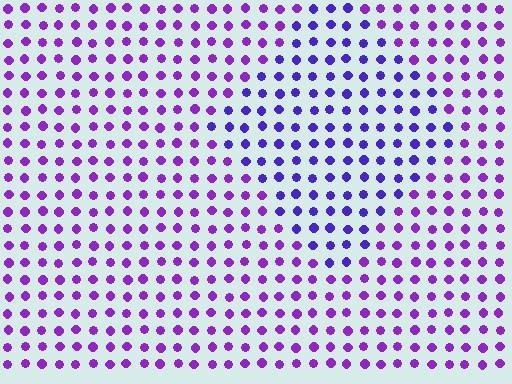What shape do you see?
I see a diamond.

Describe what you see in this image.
The image is filled with small purple elements in a uniform arrangement. A diamond-shaped region is visible where the elements are tinted to a slightly different hue, forming a subtle color boundary.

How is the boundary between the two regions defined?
The boundary is defined purely by a slight shift in hue (about 29 degrees). Spacing, size, and orientation are identical on both sides.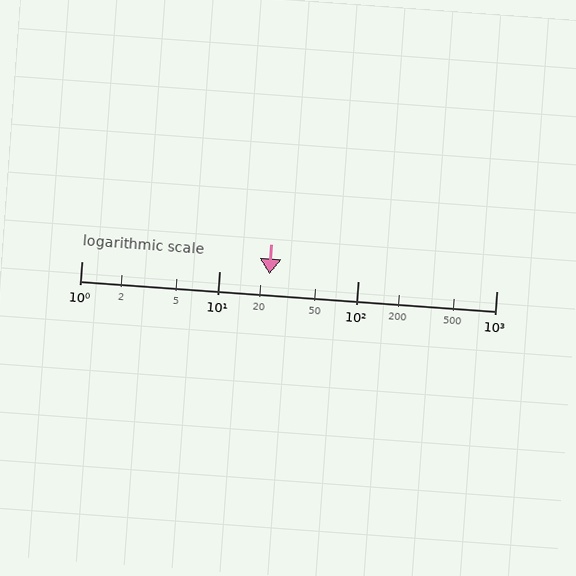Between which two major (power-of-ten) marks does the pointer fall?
The pointer is between 10 and 100.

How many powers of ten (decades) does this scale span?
The scale spans 3 decades, from 1 to 1000.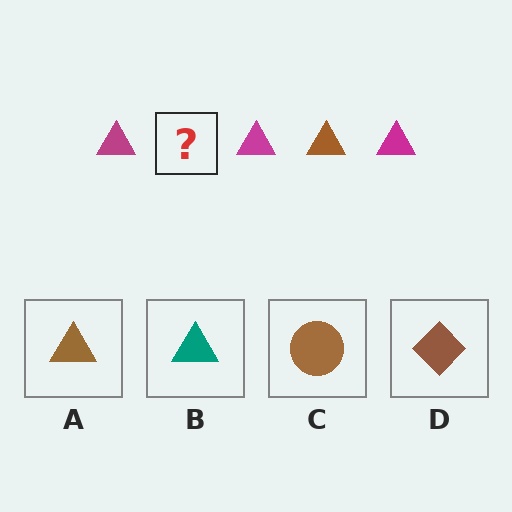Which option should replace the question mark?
Option A.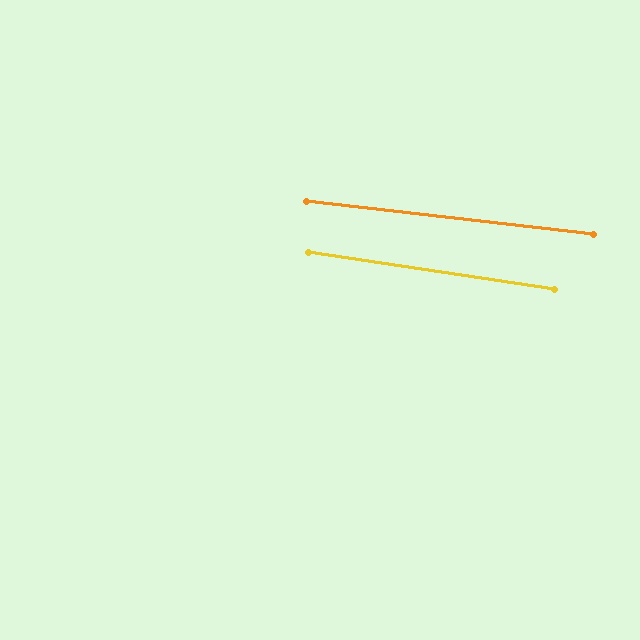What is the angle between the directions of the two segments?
Approximately 2 degrees.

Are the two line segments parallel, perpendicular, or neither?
Parallel — their directions differ by only 1.9°.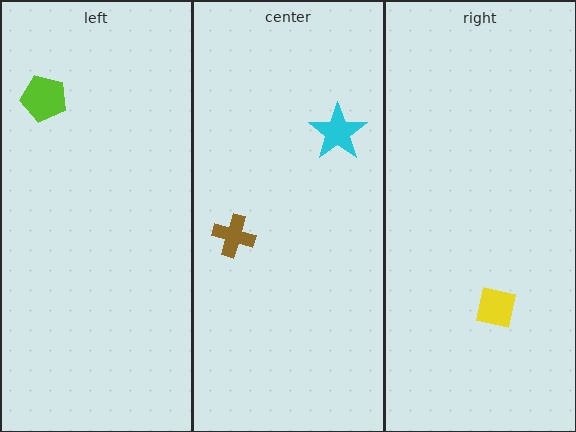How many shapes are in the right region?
1.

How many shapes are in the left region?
1.